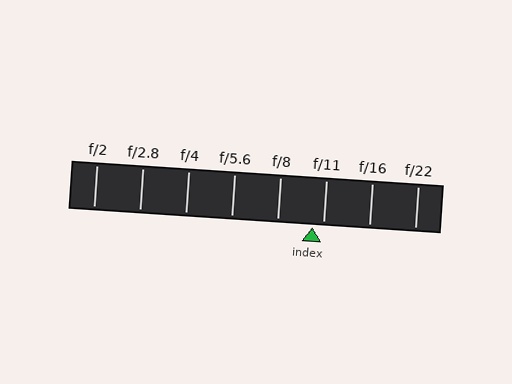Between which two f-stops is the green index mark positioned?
The index mark is between f/8 and f/11.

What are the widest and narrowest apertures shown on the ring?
The widest aperture shown is f/2 and the narrowest is f/22.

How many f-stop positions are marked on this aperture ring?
There are 8 f-stop positions marked.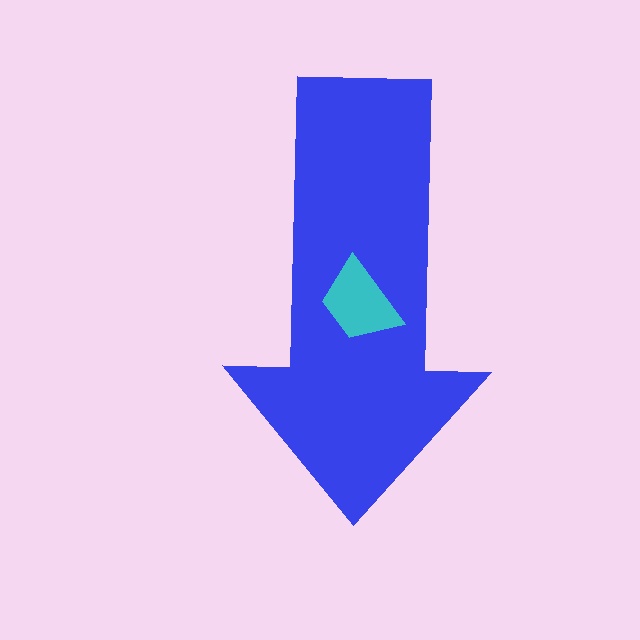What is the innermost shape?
The cyan trapezoid.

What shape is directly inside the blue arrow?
The cyan trapezoid.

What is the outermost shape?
The blue arrow.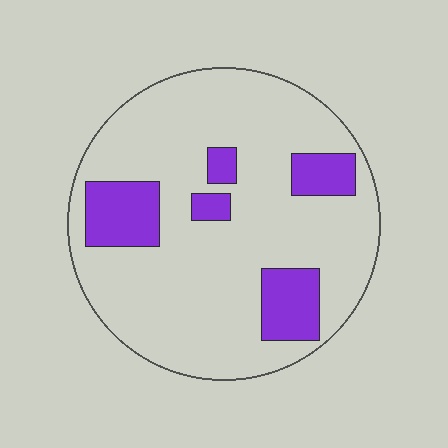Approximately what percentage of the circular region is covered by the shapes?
Approximately 20%.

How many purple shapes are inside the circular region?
5.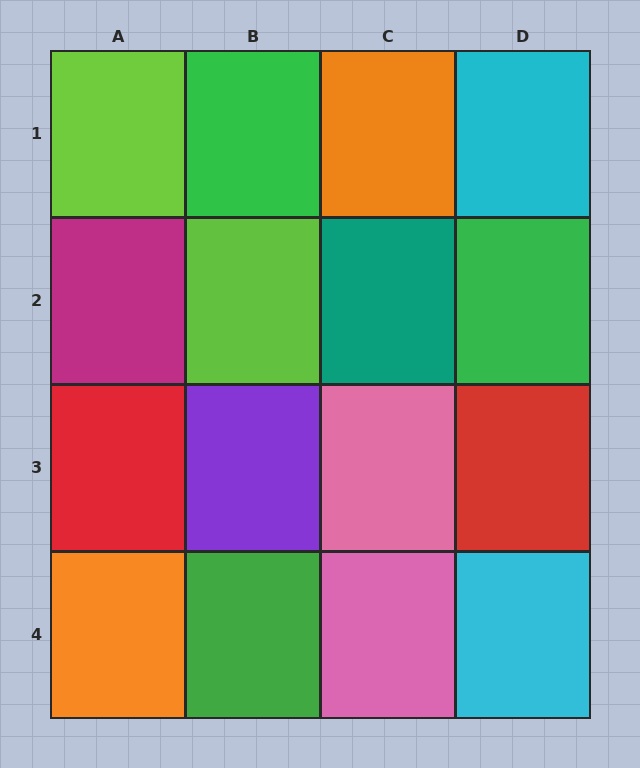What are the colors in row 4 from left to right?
Orange, green, pink, cyan.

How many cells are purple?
1 cell is purple.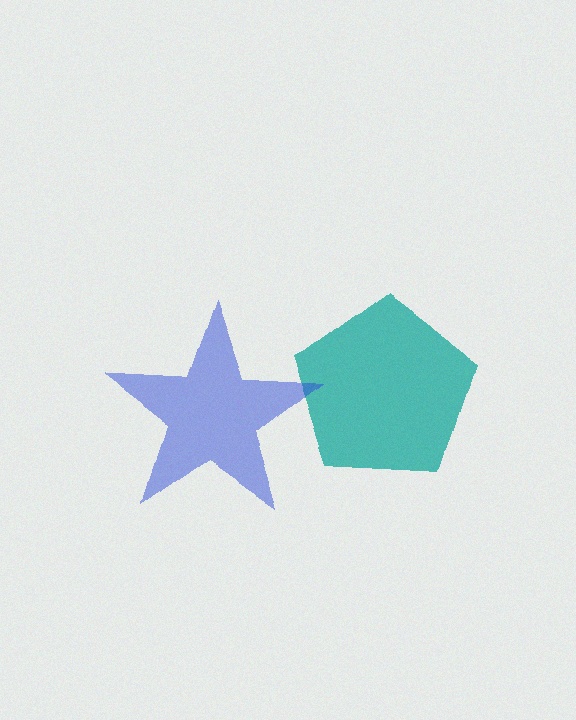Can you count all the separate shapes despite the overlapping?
Yes, there are 2 separate shapes.